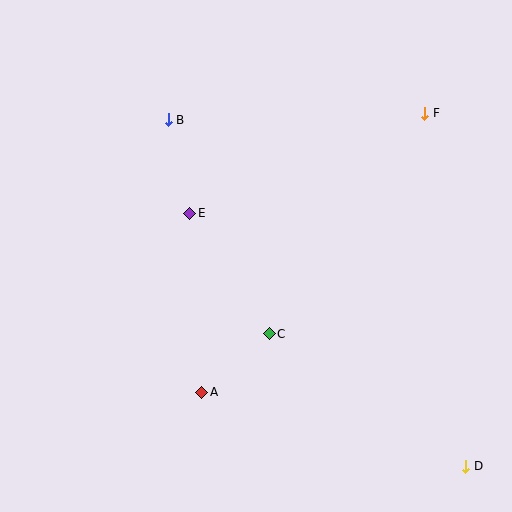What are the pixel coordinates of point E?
Point E is at (190, 213).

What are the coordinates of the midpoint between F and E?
The midpoint between F and E is at (307, 163).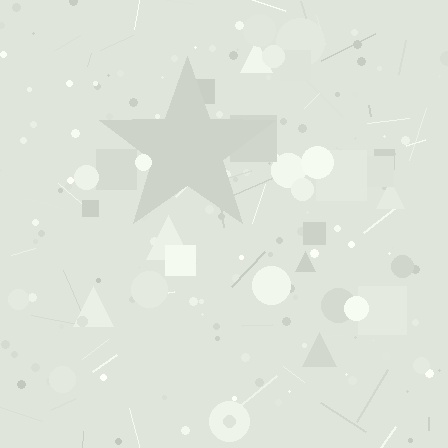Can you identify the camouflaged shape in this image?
The camouflaged shape is a star.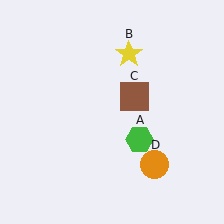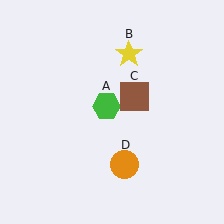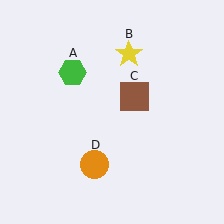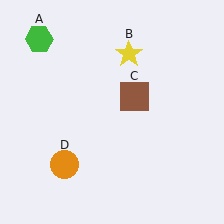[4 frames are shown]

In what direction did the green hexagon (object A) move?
The green hexagon (object A) moved up and to the left.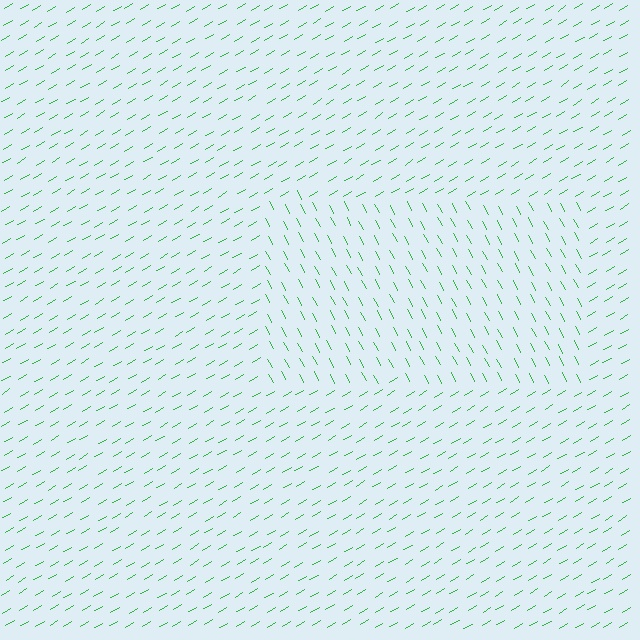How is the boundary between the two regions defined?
The boundary is defined purely by a change in line orientation (approximately 87 degrees difference). All lines are the same color and thickness.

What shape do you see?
I see a rectangle.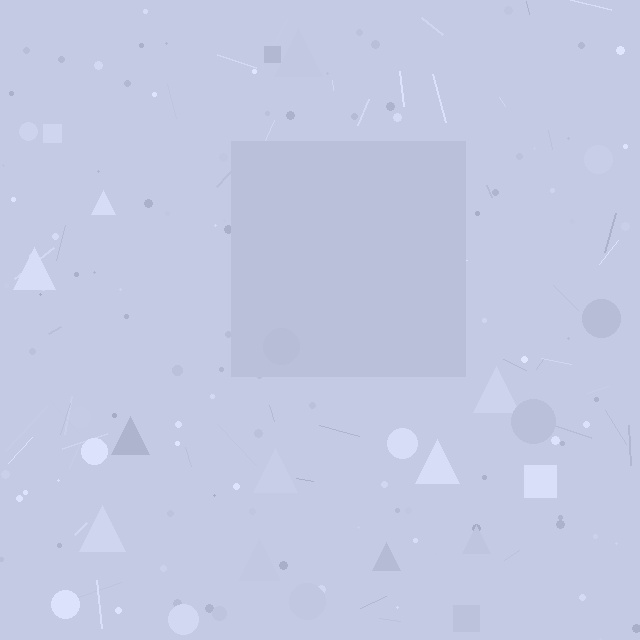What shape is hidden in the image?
A square is hidden in the image.